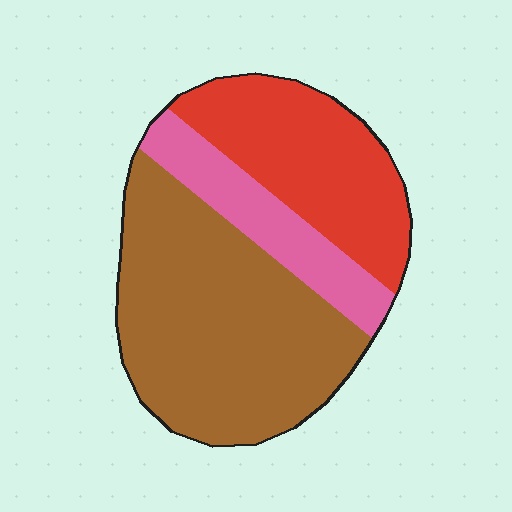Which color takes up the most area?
Brown, at roughly 55%.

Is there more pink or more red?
Red.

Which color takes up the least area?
Pink, at roughly 15%.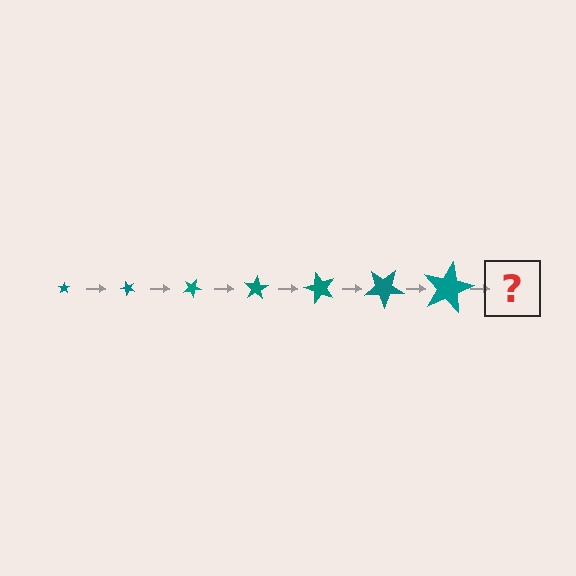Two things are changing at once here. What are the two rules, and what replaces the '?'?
The two rules are that the star grows larger each step and it rotates 50 degrees each step. The '?' should be a star, larger than the previous one and rotated 350 degrees from the start.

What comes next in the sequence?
The next element should be a star, larger than the previous one and rotated 350 degrees from the start.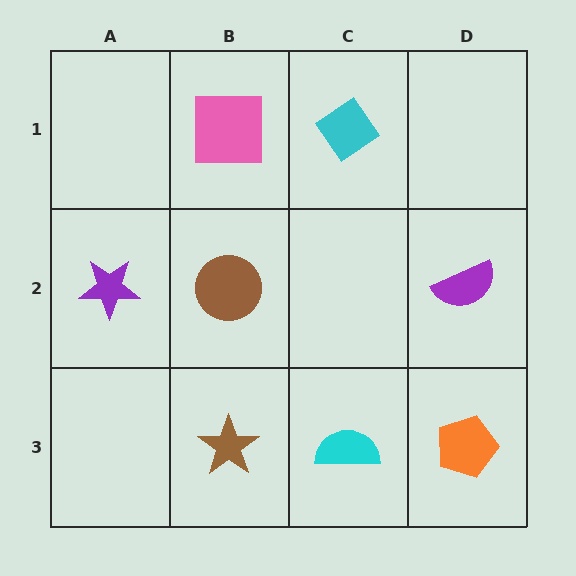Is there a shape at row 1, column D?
No, that cell is empty.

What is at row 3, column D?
An orange pentagon.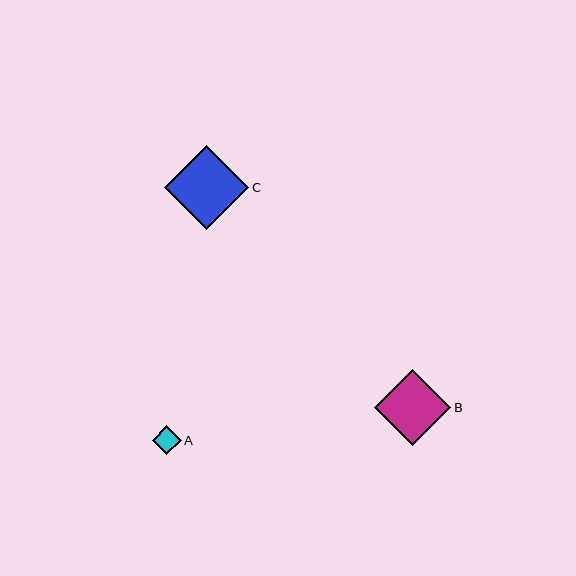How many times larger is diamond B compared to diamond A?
Diamond B is approximately 2.6 times the size of diamond A.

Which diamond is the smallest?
Diamond A is the smallest with a size of approximately 29 pixels.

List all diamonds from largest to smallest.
From largest to smallest: C, B, A.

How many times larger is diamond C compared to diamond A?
Diamond C is approximately 2.9 times the size of diamond A.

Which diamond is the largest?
Diamond C is the largest with a size of approximately 84 pixels.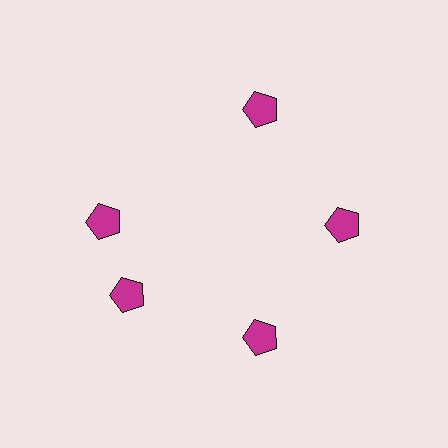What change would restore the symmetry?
The symmetry would be restored by rotating it back into even spacing with its neighbors so that all 5 pentagons sit at equal angles and equal distance from the center.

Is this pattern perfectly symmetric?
No. The 5 magenta pentagons are arranged in a ring, but one element near the 10 o'clock position is rotated out of alignment along the ring, breaking the 5-fold rotational symmetry.